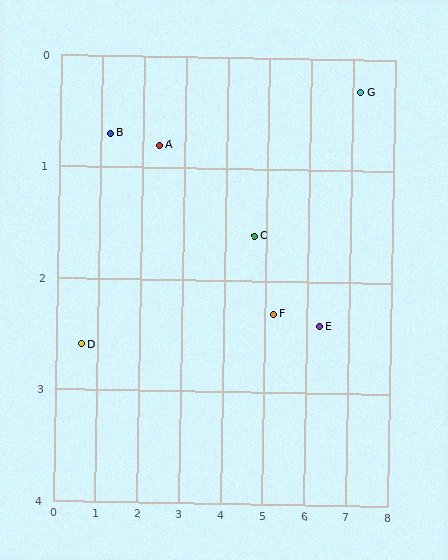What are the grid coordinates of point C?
Point C is at approximately (4.7, 1.6).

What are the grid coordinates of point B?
Point B is at approximately (1.2, 0.7).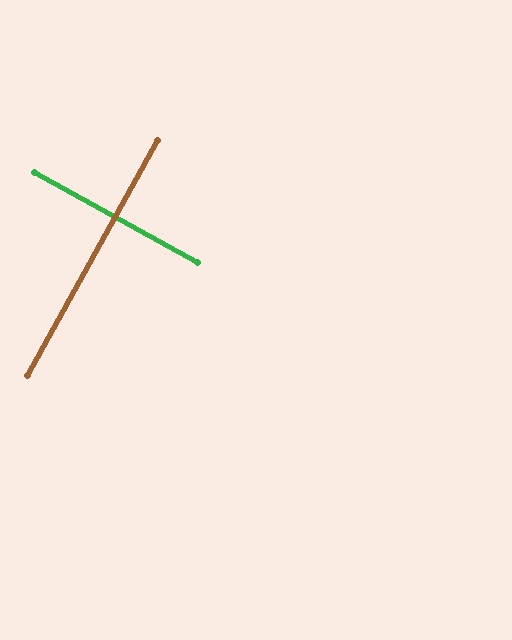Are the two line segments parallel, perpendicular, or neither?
Perpendicular — they meet at approximately 90°.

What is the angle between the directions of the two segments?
Approximately 90 degrees.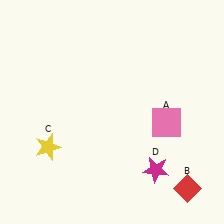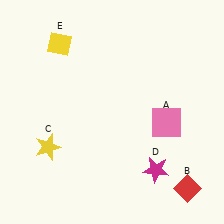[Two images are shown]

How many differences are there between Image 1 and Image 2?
There is 1 difference between the two images.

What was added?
A yellow diamond (E) was added in Image 2.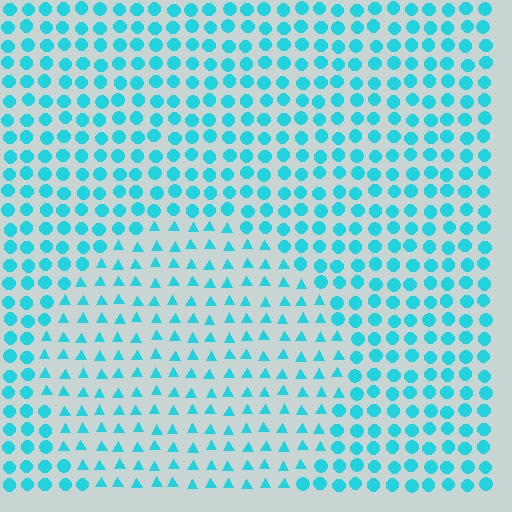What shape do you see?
I see a circle.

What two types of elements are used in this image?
The image uses triangles inside the circle region and circles outside it.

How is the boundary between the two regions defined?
The boundary is defined by a change in element shape: triangles inside vs. circles outside. All elements share the same color and spacing.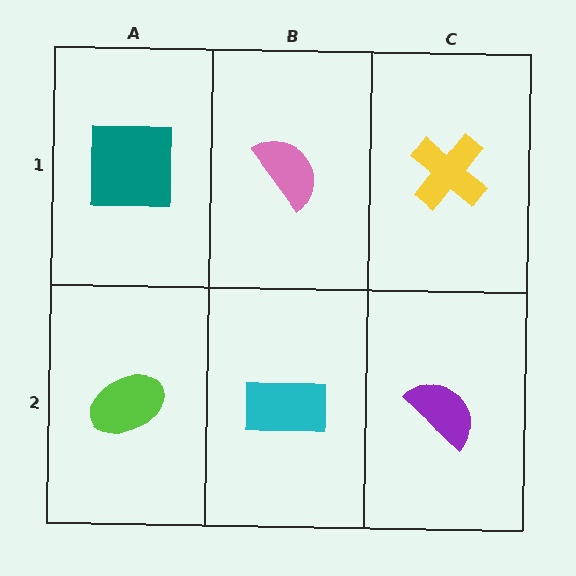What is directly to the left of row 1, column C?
A pink semicircle.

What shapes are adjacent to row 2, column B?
A pink semicircle (row 1, column B), a lime ellipse (row 2, column A), a purple semicircle (row 2, column C).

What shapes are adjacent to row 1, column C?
A purple semicircle (row 2, column C), a pink semicircle (row 1, column B).